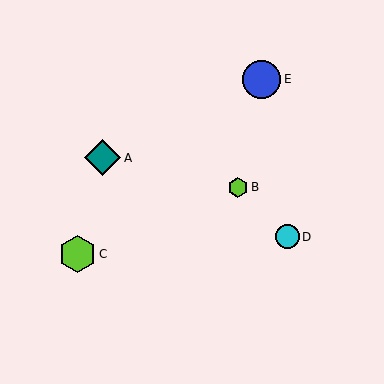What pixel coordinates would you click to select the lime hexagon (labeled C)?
Click at (78, 254) to select the lime hexagon C.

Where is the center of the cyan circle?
The center of the cyan circle is at (287, 237).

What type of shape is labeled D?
Shape D is a cyan circle.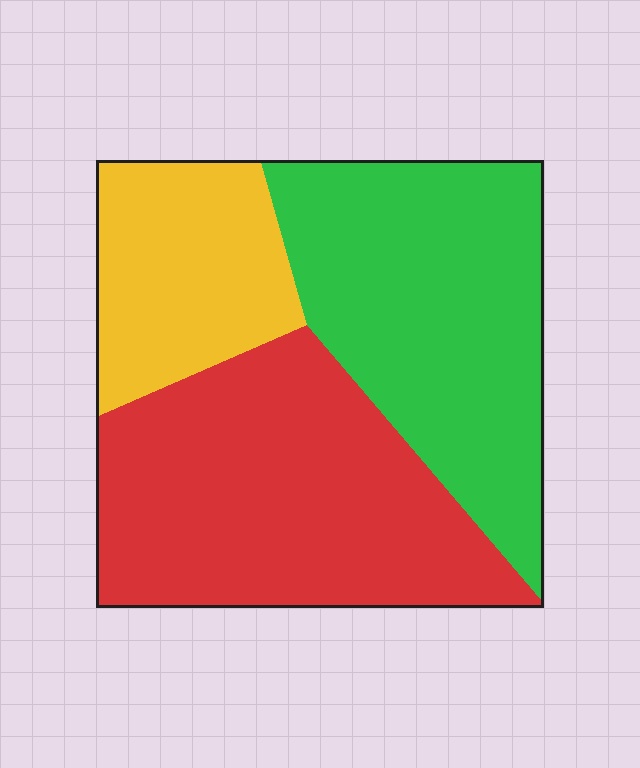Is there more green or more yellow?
Green.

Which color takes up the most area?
Red, at roughly 40%.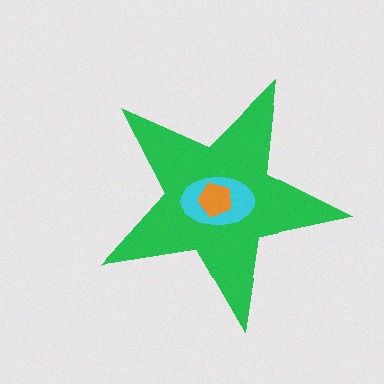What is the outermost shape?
The green star.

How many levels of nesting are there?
3.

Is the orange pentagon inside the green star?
Yes.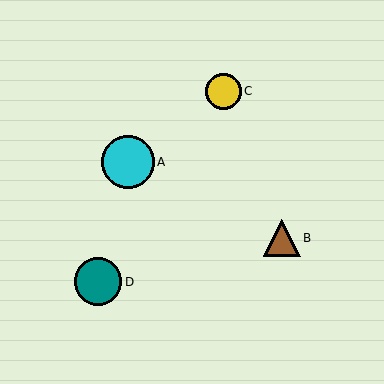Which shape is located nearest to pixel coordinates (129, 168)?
The cyan circle (labeled A) at (128, 162) is nearest to that location.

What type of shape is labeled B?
Shape B is a brown triangle.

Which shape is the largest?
The cyan circle (labeled A) is the largest.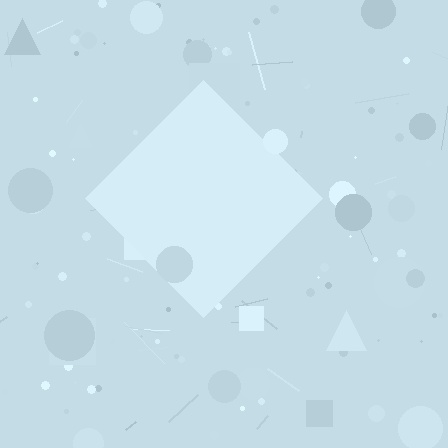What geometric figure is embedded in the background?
A diamond is embedded in the background.